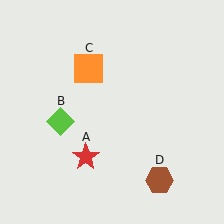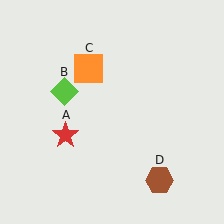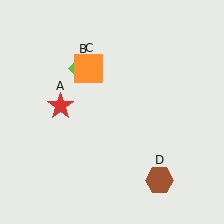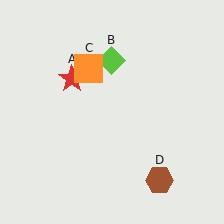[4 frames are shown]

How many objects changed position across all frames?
2 objects changed position: red star (object A), lime diamond (object B).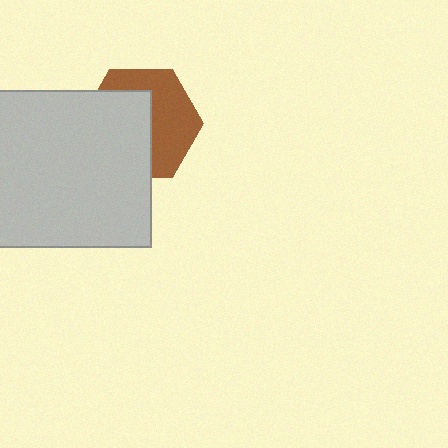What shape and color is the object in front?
The object in front is a light gray square.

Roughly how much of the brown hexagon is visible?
About half of it is visible (roughly 48%).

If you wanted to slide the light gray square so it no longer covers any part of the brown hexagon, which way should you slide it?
Slide it toward the lower-left — that is the most direct way to separate the two shapes.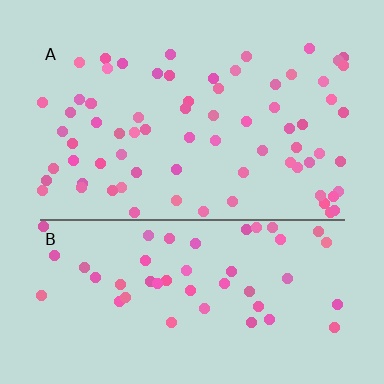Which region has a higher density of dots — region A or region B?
A (the top).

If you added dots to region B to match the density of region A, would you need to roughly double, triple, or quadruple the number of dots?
Approximately double.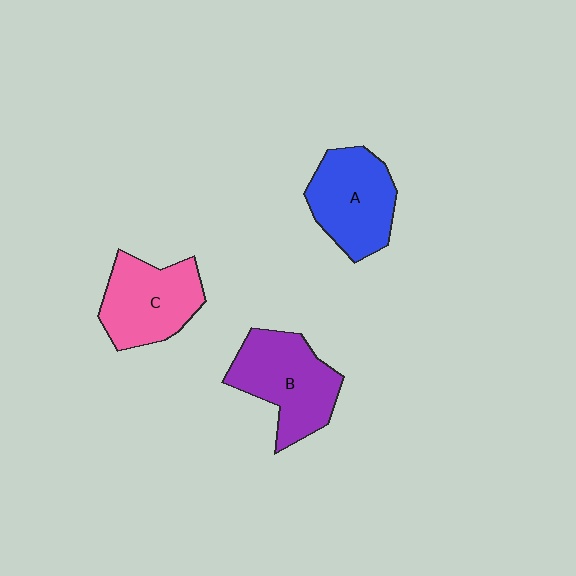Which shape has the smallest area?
Shape C (pink).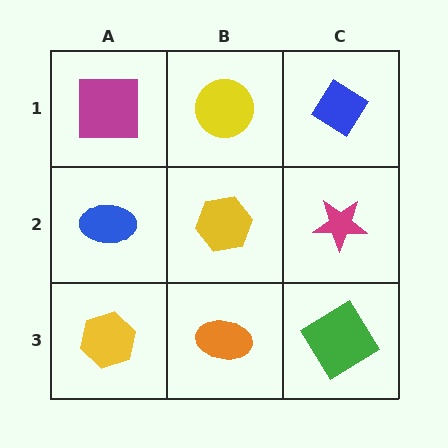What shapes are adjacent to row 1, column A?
A blue ellipse (row 2, column A), a yellow circle (row 1, column B).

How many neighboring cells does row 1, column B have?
3.